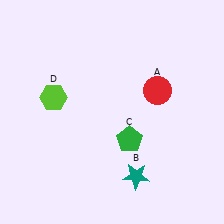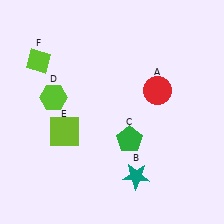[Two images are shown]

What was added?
A lime square (E), a lime diamond (F) were added in Image 2.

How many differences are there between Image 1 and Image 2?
There are 2 differences between the two images.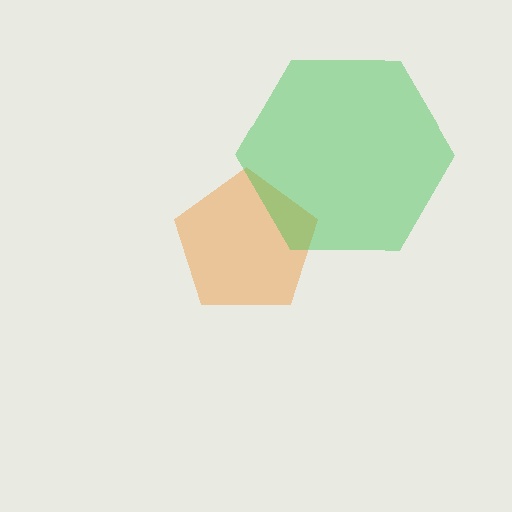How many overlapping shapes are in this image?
There are 2 overlapping shapes in the image.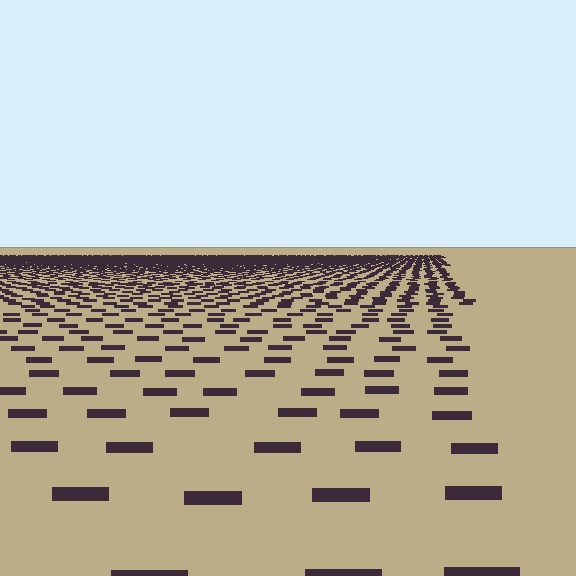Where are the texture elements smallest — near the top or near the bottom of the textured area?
Near the top.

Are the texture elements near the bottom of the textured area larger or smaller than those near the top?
Larger. Near the bottom, elements are closer to the viewer and appear at a bigger on-screen size.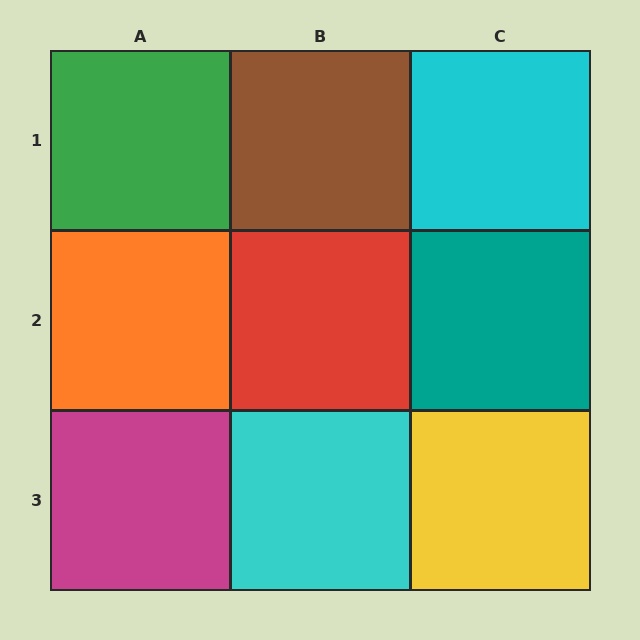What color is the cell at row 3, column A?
Magenta.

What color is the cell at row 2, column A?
Orange.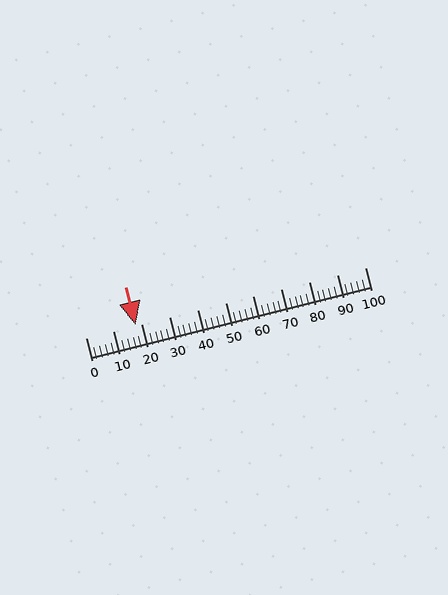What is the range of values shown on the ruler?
The ruler shows values from 0 to 100.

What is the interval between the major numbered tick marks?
The major tick marks are spaced 10 units apart.